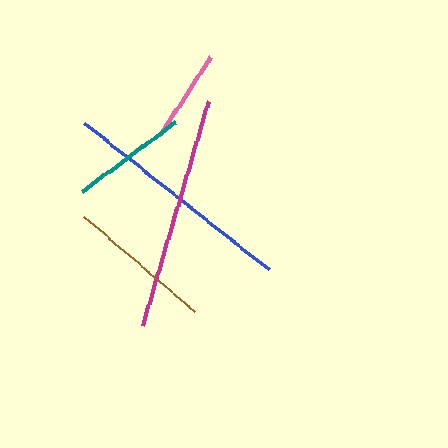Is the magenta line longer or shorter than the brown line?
The magenta line is longer than the brown line.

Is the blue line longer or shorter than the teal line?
The blue line is longer than the teal line.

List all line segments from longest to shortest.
From longest to shortest: blue, magenta, brown, teal, pink.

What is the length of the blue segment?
The blue segment is approximately 235 pixels long.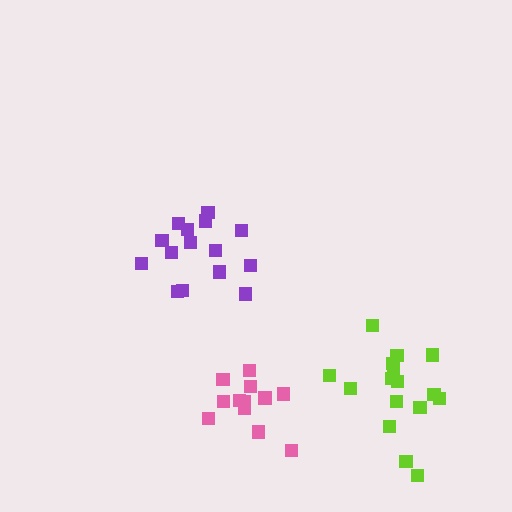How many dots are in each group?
Group 1: 12 dots, Group 2: 15 dots, Group 3: 17 dots (44 total).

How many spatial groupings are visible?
There are 3 spatial groupings.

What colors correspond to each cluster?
The clusters are colored: pink, purple, lime.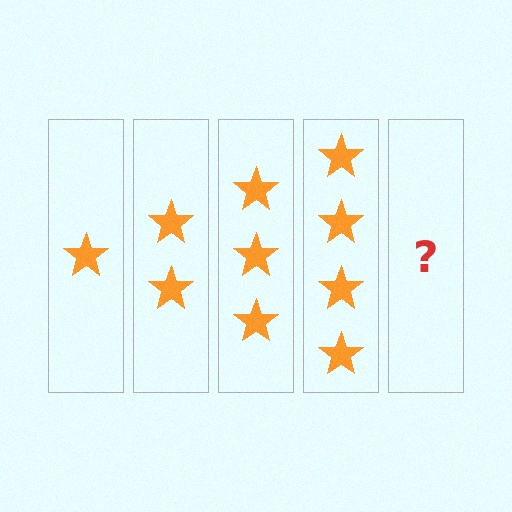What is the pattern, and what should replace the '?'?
The pattern is that each step adds one more star. The '?' should be 5 stars.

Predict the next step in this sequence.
The next step is 5 stars.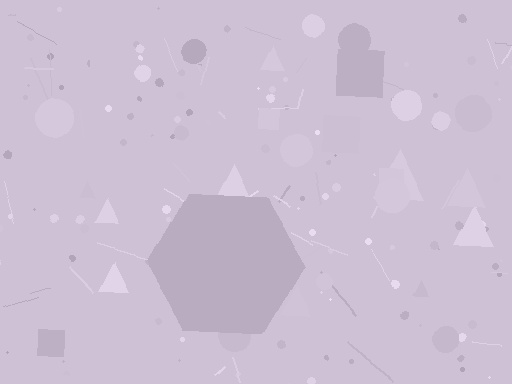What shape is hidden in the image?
A hexagon is hidden in the image.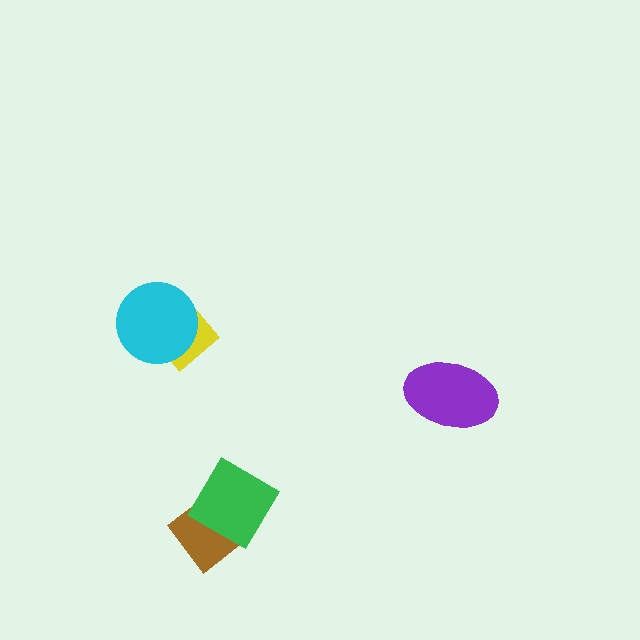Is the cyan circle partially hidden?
No, no other shape covers it.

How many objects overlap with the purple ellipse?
0 objects overlap with the purple ellipse.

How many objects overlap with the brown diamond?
1 object overlaps with the brown diamond.